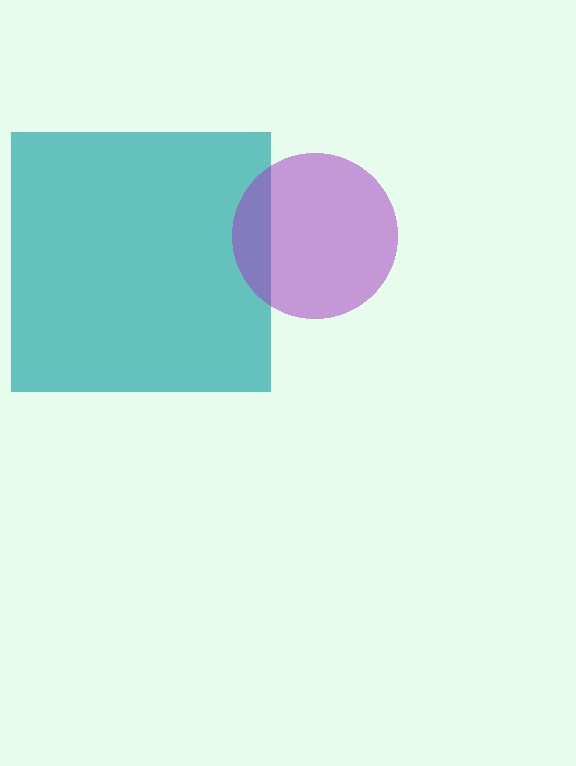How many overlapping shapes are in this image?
There are 2 overlapping shapes in the image.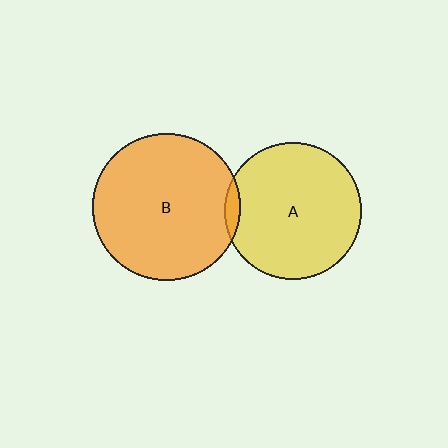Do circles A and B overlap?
Yes.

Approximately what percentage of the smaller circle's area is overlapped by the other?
Approximately 5%.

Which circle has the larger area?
Circle B (orange).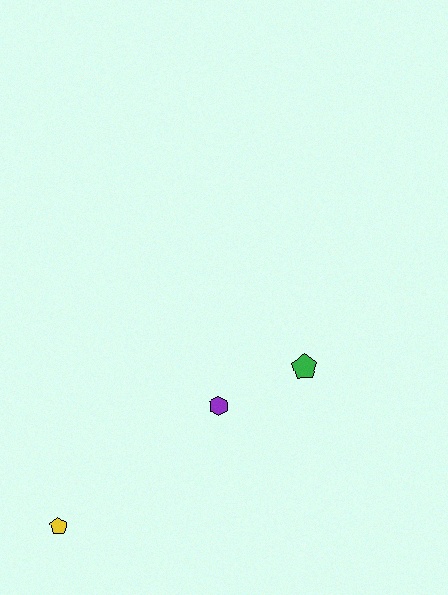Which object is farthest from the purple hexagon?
The yellow pentagon is farthest from the purple hexagon.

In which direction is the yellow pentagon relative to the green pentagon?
The yellow pentagon is to the left of the green pentagon.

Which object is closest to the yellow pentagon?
The purple hexagon is closest to the yellow pentagon.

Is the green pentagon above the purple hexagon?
Yes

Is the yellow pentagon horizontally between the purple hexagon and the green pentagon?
No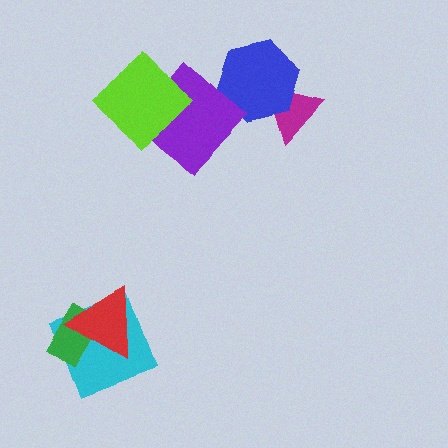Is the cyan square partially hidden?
Yes, it is partially covered by another shape.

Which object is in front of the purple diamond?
The lime diamond is in front of the purple diamond.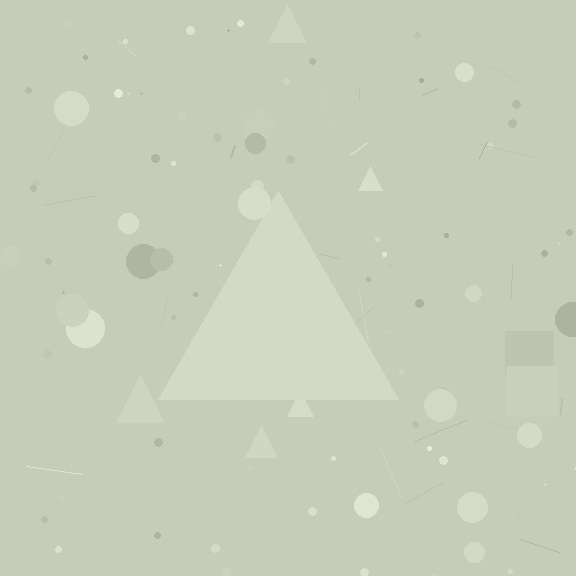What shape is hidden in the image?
A triangle is hidden in the image.